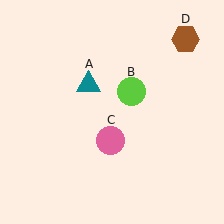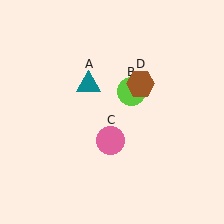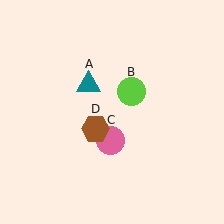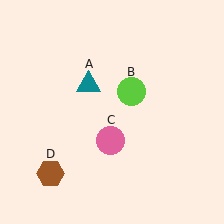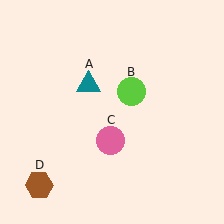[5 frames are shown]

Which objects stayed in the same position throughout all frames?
Teal triangle (object A) and lime circle (object B) and pink circle (object C) remained stationary.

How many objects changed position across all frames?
1 object changed position: brown hexagon (object D).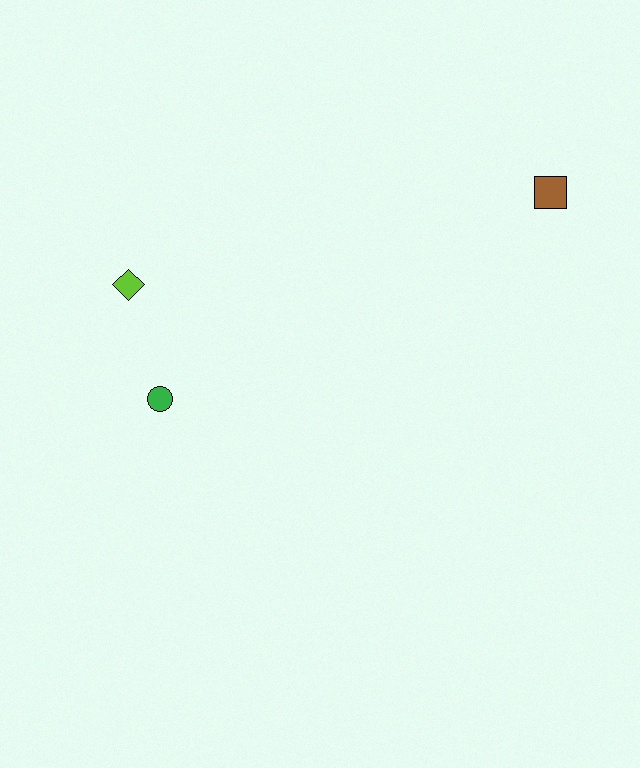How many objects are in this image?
There are 3 objects.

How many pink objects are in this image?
There are no pink objects.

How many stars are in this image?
There are no stars.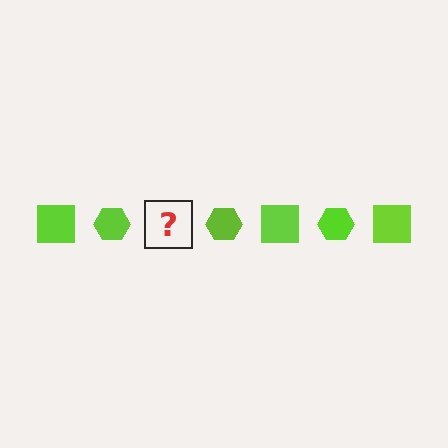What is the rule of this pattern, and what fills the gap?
The rule is that the pattern cycles through square, hexagon shapes in lime. The gap should be filled with a lime square.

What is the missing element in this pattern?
The missing element is a lime square.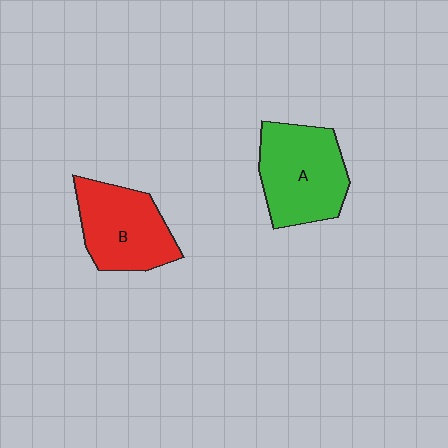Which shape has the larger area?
Shape A (green).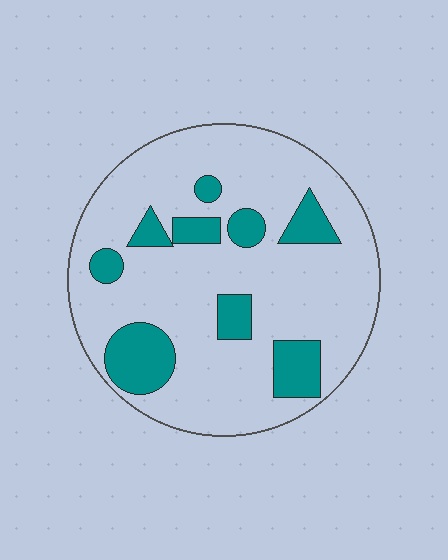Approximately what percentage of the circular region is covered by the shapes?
Approximately 20%.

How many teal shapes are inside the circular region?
9.